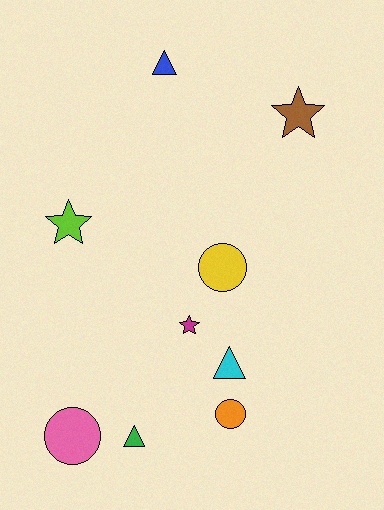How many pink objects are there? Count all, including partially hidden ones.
There is 1 pink object.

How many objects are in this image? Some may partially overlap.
There are 9 objects.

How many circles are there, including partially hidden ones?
There are 3 circles.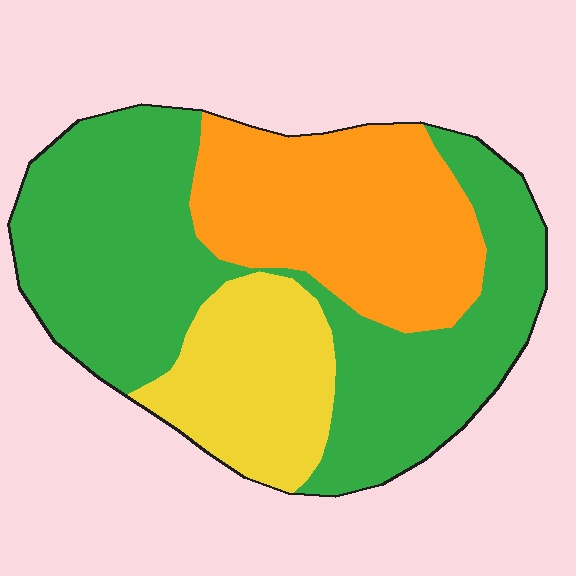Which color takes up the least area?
Yellow, at roughly 20%.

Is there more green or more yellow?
Green.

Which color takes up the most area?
Green, at roughly 50%.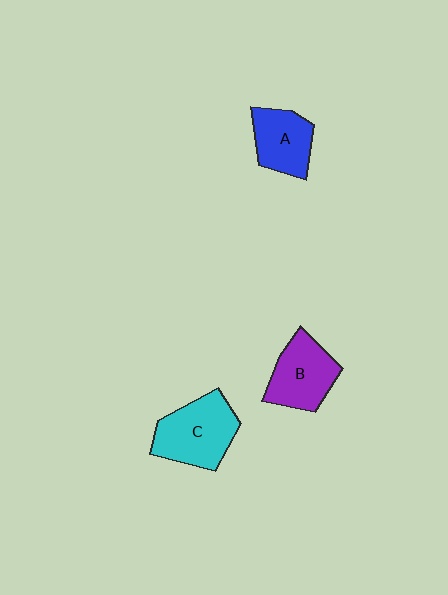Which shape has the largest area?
Shape C (cyan).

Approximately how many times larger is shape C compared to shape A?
Approximately 1.4 times.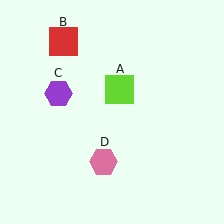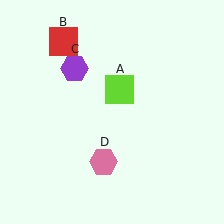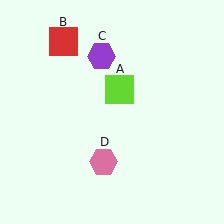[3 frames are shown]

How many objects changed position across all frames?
1 object changed position: purple hexagon (object C).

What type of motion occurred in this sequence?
The purple hexagon (object C) rotated clockwise around the center of the scene.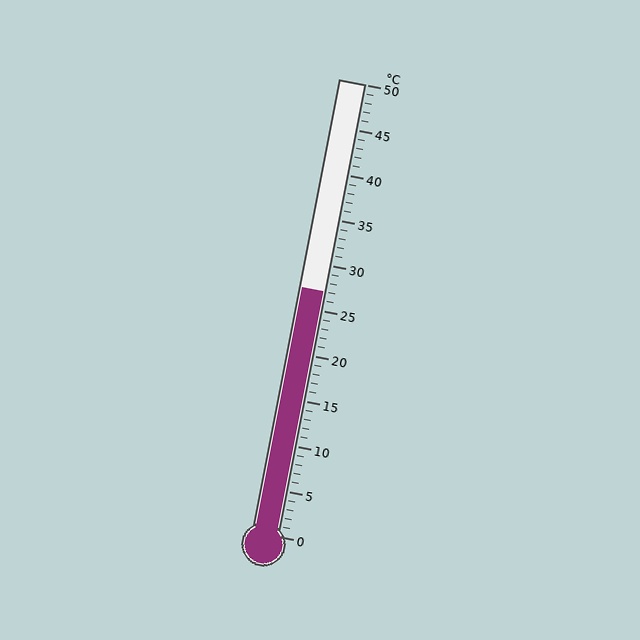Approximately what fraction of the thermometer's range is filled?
The thermometer is filled to approximately 55% of its range.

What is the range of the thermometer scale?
The thermometer scale ranges from 0°C to 50°C.